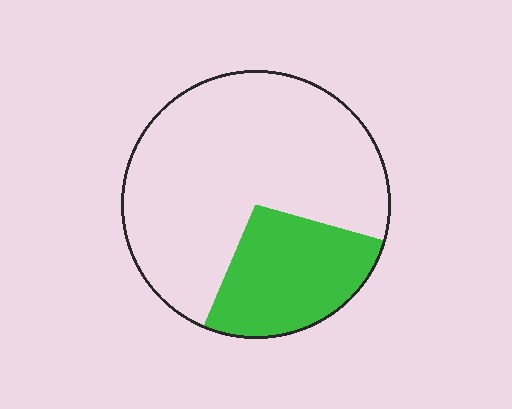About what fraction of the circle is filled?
About one quarter (1/4).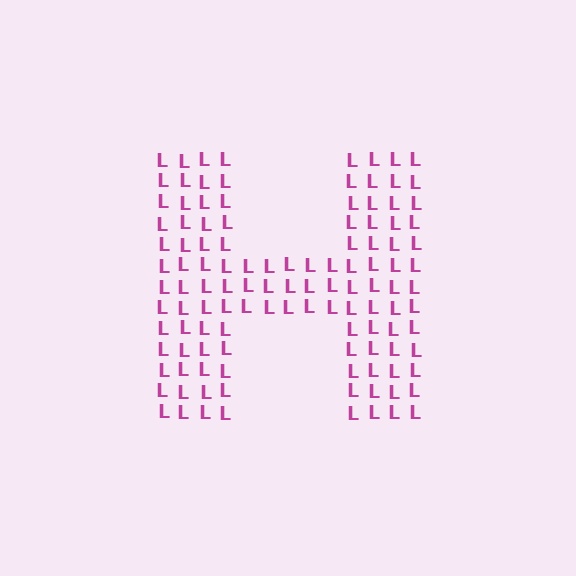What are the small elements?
The small elements are letter L's.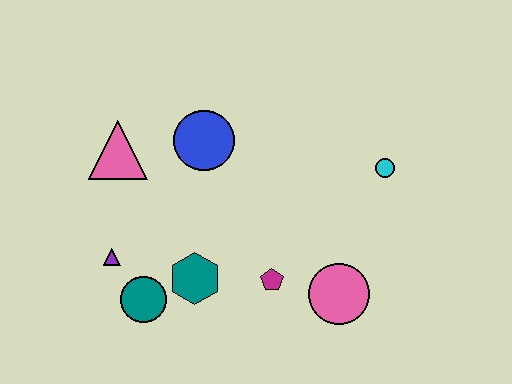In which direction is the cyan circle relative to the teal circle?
The cyan circle is to the right of the teal circle.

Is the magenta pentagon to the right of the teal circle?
Yes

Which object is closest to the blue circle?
The pink triangle is closest to the blue circle.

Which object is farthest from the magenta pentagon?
The pink triangle is farthest from the magenta pentagon.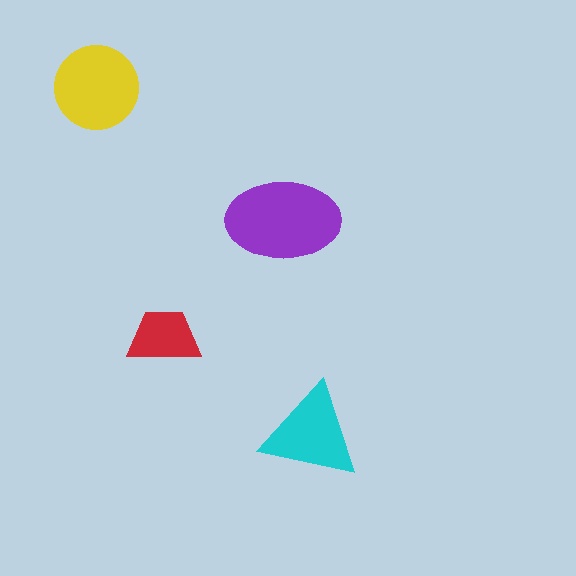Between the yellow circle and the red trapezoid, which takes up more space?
The yellow circle.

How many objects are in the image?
There are 4 objects in the image.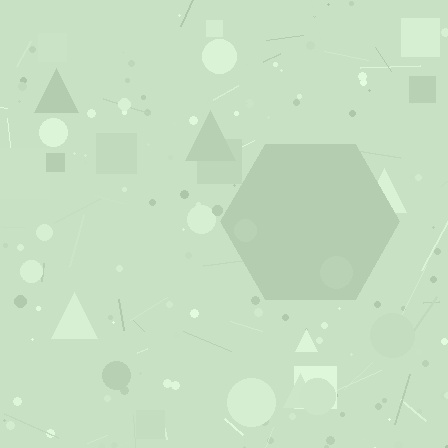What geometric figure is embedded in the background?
A hexagon is embedded in the background.